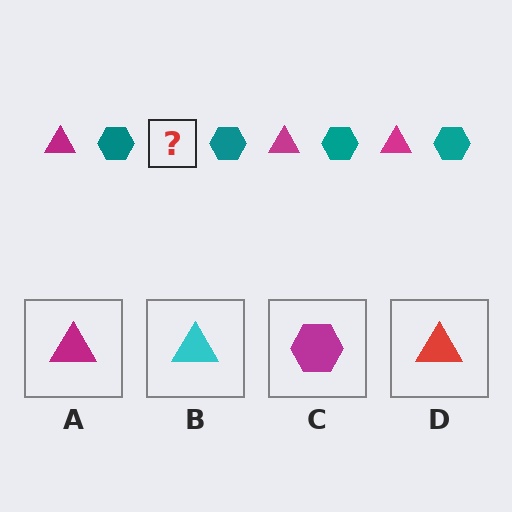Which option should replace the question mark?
Option A.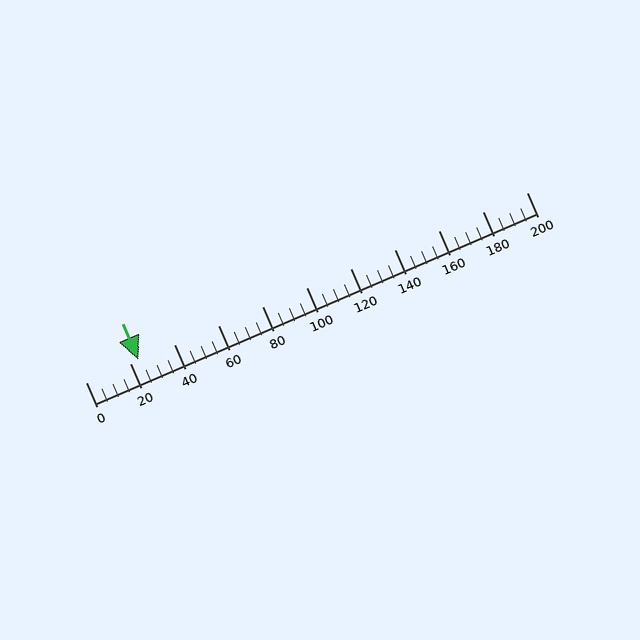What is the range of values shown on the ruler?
The ruler shows values from 0 to 200.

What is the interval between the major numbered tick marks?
The major tick marks are spaced 20 units apart.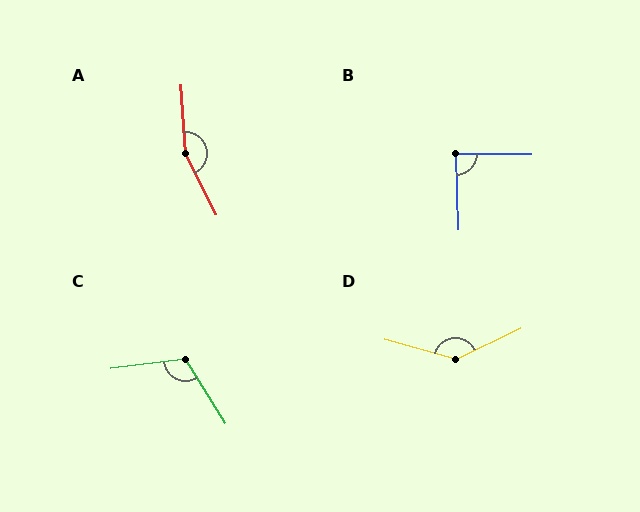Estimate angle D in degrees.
Approximately 139 degrees.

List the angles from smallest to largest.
B (88°), C (114°), D (139°), A (158°).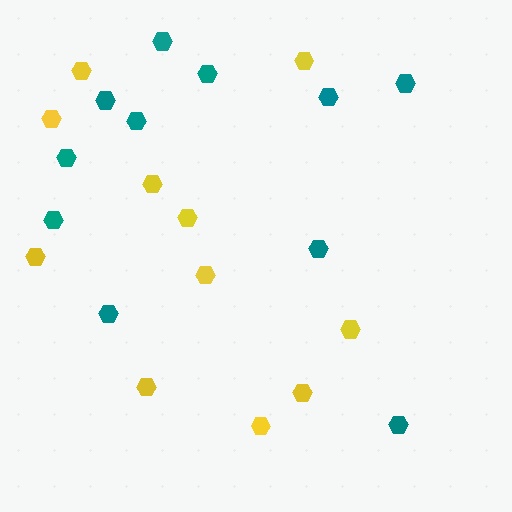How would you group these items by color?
There are 2 groups: one group of yellow hexagons (11) and one group of teal hexagons (11).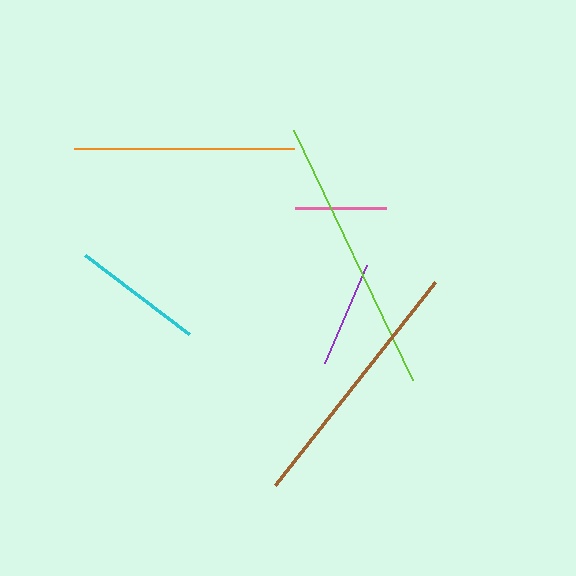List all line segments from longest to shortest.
From longest to shortest: lime, brown, orange, cyan, purple, pink.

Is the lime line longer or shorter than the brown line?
The lime line is longer than the brown line.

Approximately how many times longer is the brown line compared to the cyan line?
The brown line is approximately 2.0 times the length of the cyan line.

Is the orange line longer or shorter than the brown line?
The brown line is longer than the orange line.